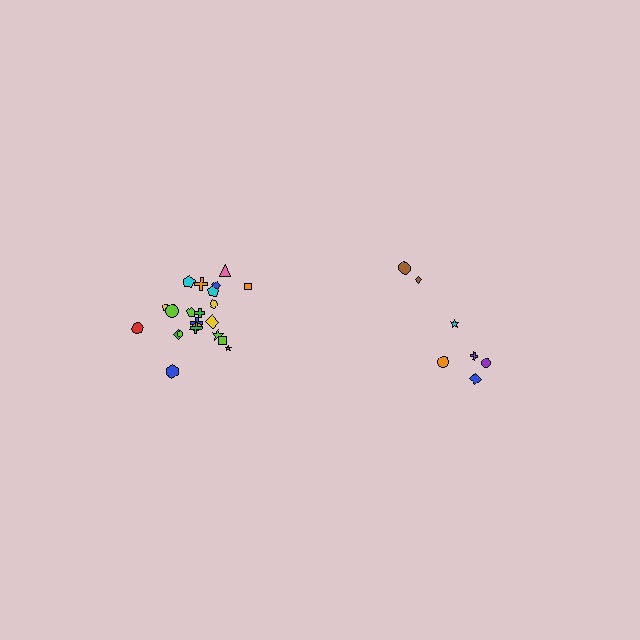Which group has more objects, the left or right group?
The left group.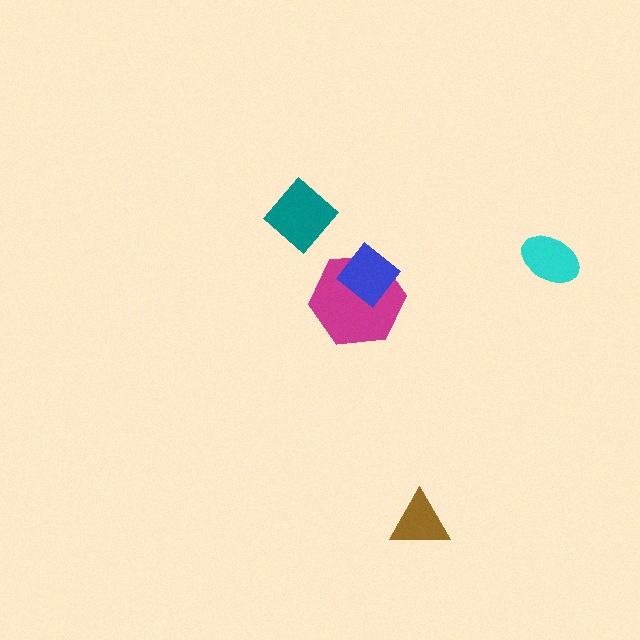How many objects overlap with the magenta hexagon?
1 object overlaps with the magenta hexagon.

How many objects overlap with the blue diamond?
1 object overlaps with the blue diamond.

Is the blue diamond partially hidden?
No, no other shape covers it.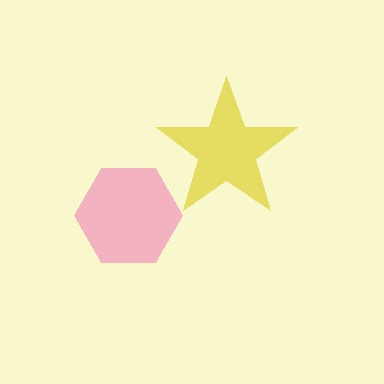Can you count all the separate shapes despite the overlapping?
Yes, there are 2 separate shapes.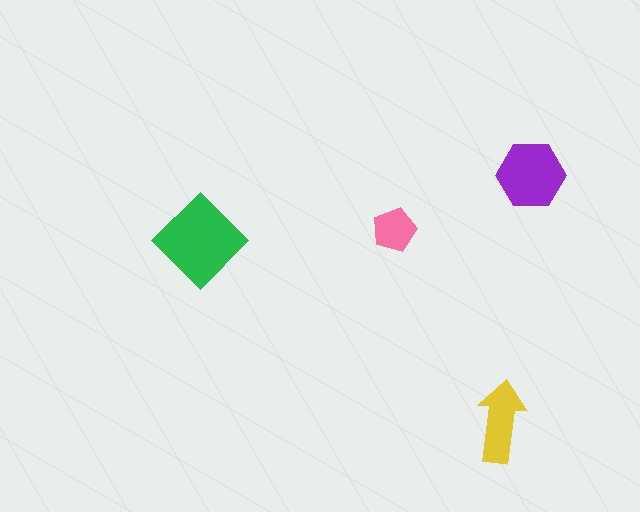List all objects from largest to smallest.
The green diamond, the purple hexagon, the yellow arrow, the pink pentagon.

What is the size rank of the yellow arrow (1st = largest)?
3rd.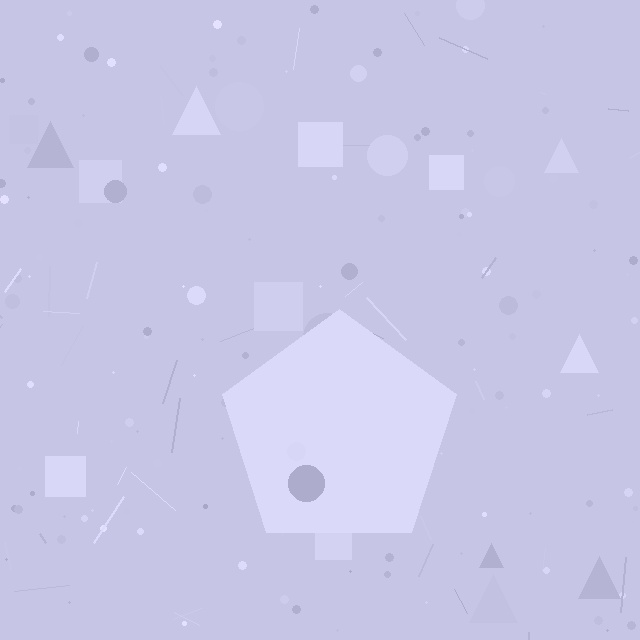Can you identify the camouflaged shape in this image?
The camouflaged shape is a pentagon.